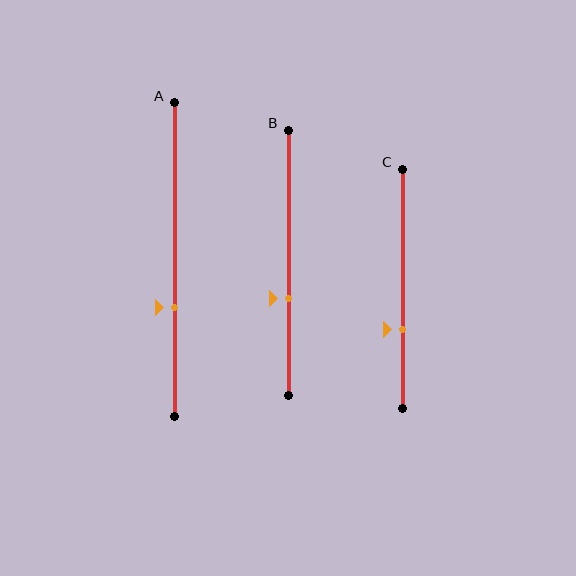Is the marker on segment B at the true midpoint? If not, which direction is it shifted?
No, the marker on segment B is shifted downward by about 14% of the segment length.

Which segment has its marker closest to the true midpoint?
Segment B has its marker closest to the true midpoint.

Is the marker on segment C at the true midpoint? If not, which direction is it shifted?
No, the marker on segment C is shifted downward by about 17% of the segment length.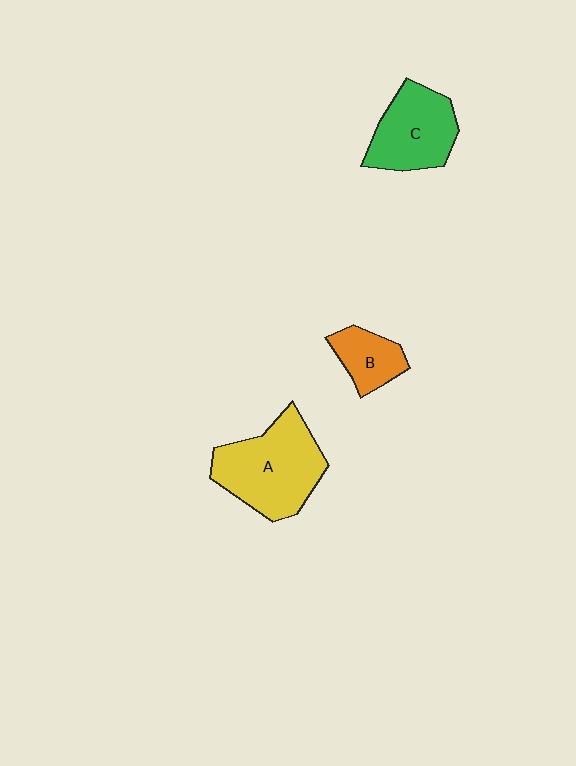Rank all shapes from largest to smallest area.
From largest to smallest: A (yellow), C (green), B (orange).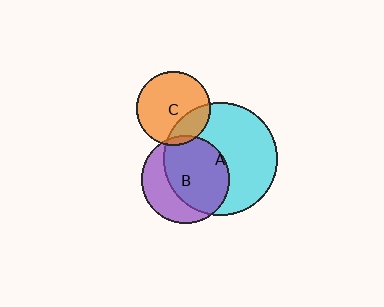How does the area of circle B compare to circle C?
Approximately 1.4 times.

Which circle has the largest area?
Circle A (cyan).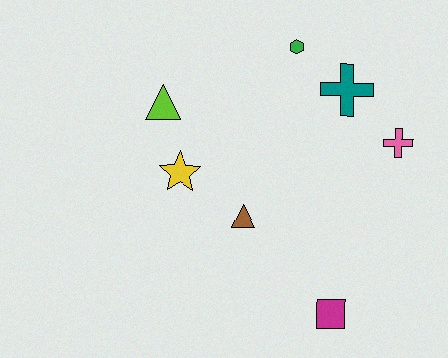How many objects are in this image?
There are 7 objects.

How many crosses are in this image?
There are 2 crosses.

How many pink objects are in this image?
There is 1 pink object.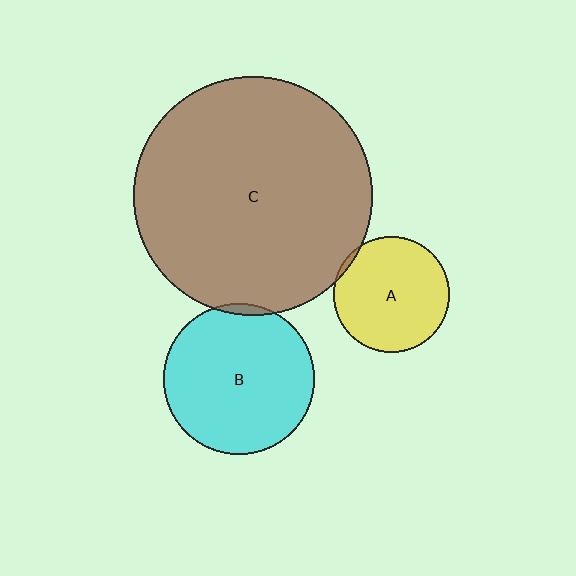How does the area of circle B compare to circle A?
Approximately 1.7 times.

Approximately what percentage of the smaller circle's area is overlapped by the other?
Approximately 5%.